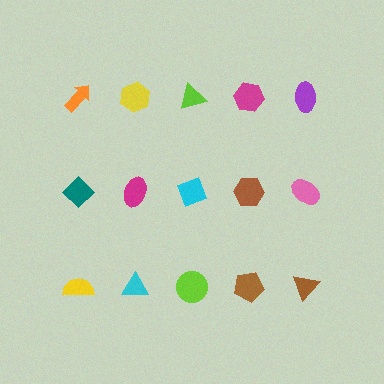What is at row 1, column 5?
A purple ellipse.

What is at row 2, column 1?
A teal diamond.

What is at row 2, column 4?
A brown hexagon.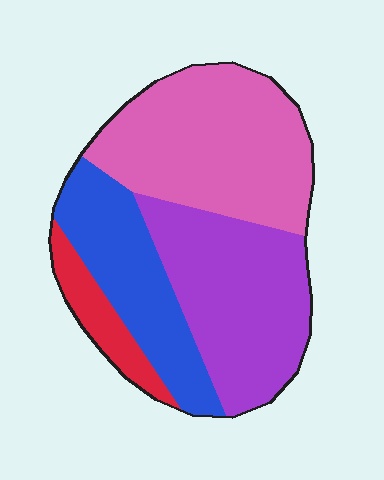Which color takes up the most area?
Pink, at roughly 35%.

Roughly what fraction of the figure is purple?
Purple covers roughly 30% of the figure.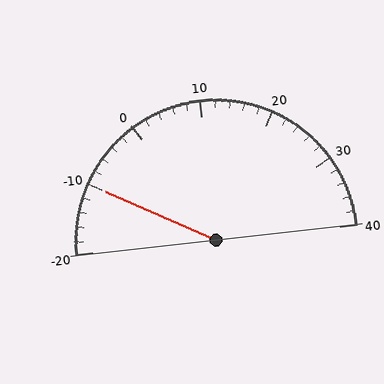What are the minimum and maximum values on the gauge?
The gauge ranges from -20 to 40.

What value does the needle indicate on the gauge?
The needle indicates approximately -10.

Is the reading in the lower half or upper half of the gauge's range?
The reading is in the lower half of the range (-20 to 40).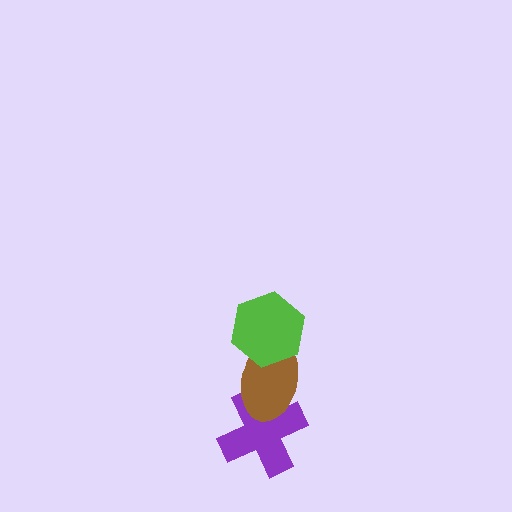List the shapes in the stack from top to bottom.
From top to bottom: the lime hexagon, the brown ellipse, the purple cross.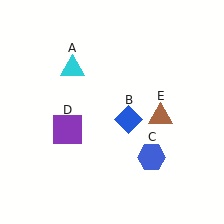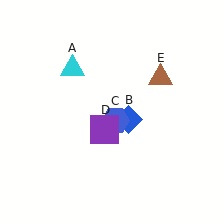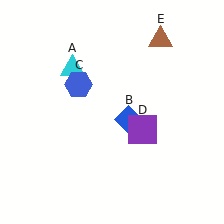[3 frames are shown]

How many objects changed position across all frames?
3 objects changed position: blue hexagon (object C), purple square (object D), brown triangle (object E).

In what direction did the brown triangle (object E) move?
The brown triangle (object E) moved up.